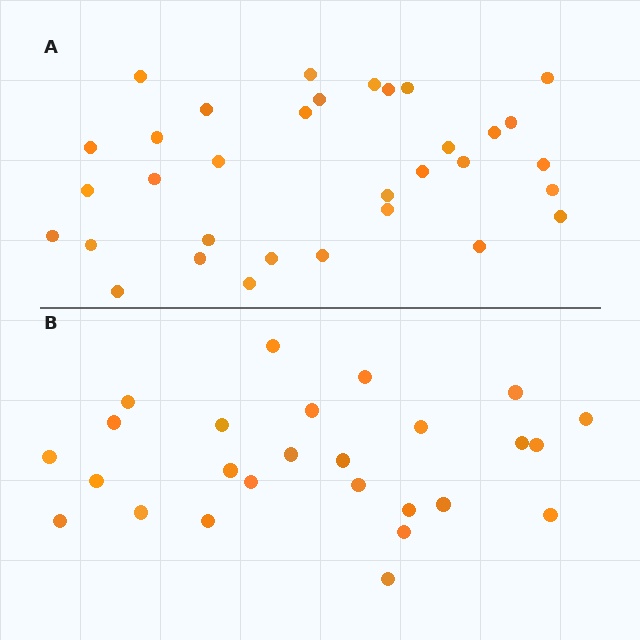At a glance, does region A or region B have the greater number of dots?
Region A (the top region) has more dots.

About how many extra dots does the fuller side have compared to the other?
Region A has roughly 8 or so more dots than region B.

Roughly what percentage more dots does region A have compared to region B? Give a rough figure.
About 25% more.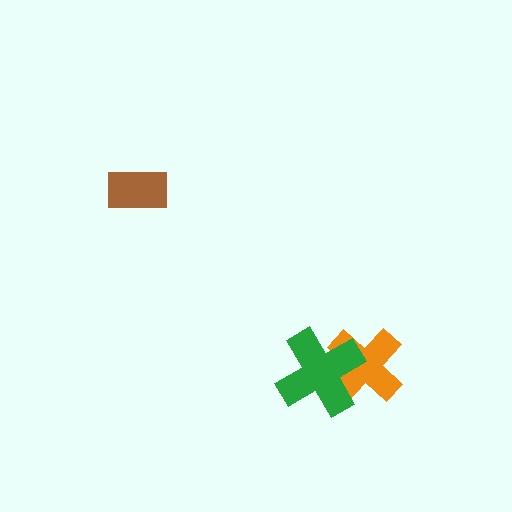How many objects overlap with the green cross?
1 object overlaps with the green cross.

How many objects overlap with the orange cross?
1 object overlaps with the orange cross.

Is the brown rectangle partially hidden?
No, no other shape covers it.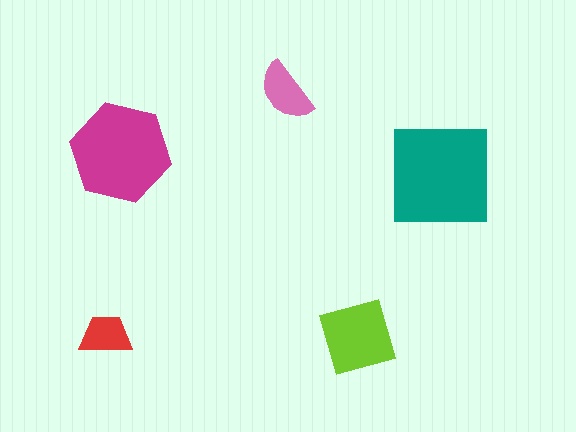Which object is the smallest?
The red trapezoid.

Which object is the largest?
The teal square.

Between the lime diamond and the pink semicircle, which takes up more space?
The lime diamond.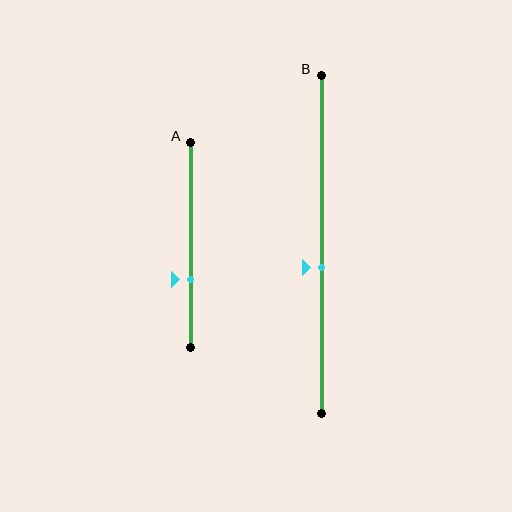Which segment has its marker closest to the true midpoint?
Segment B has its marker closest to the true midpoint.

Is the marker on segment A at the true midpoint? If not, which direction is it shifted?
No, the marker on segment A is shifted downward by about 17% of the segment length.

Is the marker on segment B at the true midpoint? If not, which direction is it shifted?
No, the marker on segment B is shifted downward by about 7% of the segment length.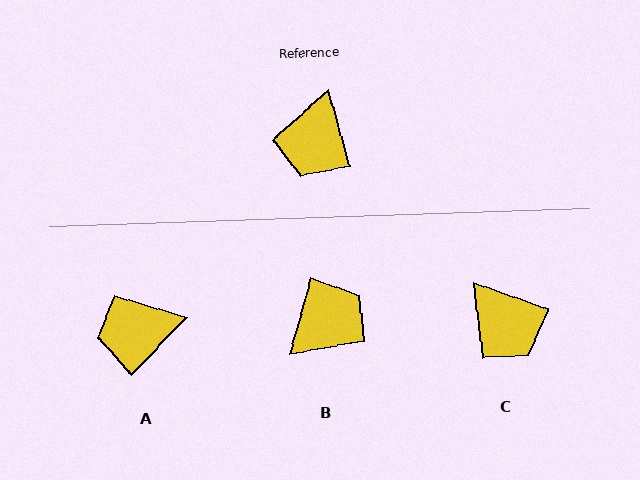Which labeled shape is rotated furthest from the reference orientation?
B, about 149 degrees away.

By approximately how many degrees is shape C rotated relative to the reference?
Approximately 55 degrees counter-clockwise.